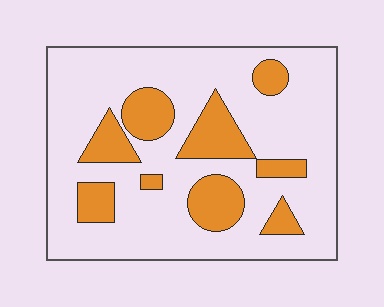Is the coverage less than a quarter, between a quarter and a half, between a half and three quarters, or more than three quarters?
Less than a quarter.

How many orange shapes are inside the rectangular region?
9.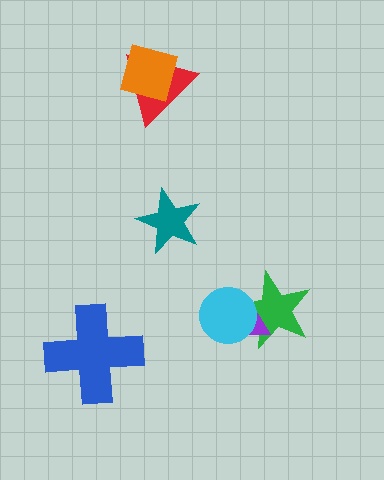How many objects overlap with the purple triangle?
2 objects overlap with the purple triangle.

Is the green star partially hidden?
Yes, it is partially covered by another shape.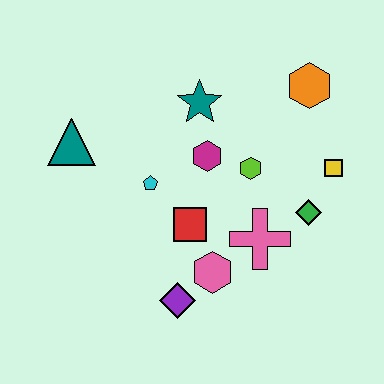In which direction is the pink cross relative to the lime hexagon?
The pink cross is below the lime hexagon.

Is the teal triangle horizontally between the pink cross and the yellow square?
No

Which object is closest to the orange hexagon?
The yellow square is closest to the orange hexagon.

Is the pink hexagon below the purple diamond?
No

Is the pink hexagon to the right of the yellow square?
No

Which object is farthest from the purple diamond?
The orange hexagon is farthest from the purple diamond.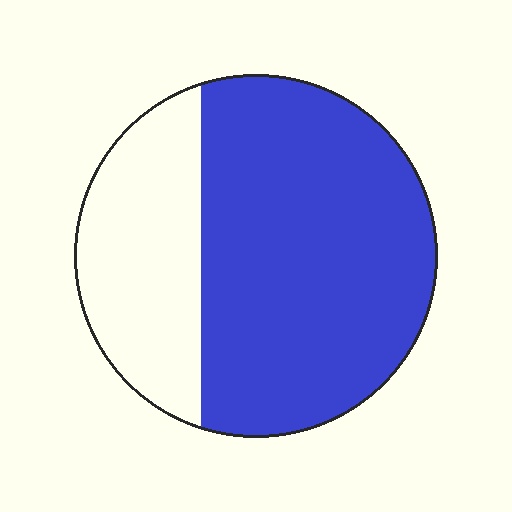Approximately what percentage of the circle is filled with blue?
Approximately 70%.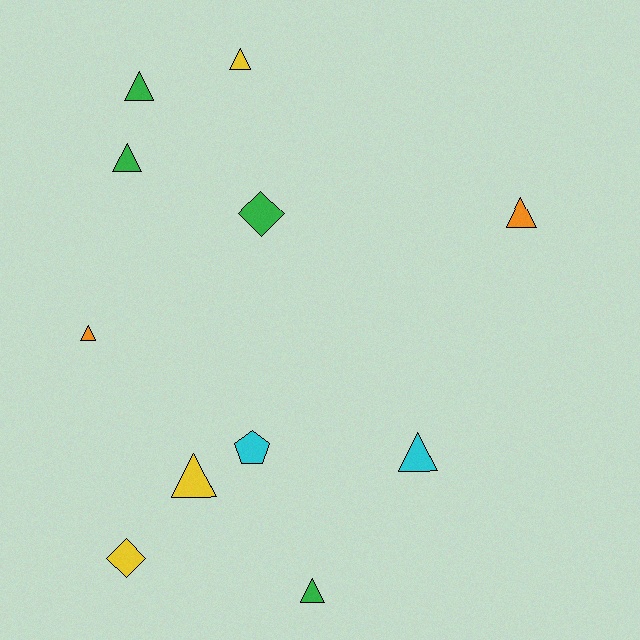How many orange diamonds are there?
There are no orange diamonds.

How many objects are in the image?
There are 11 objects.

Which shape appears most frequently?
Triangle, with 8 objects.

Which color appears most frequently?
Green, with 4 objects.